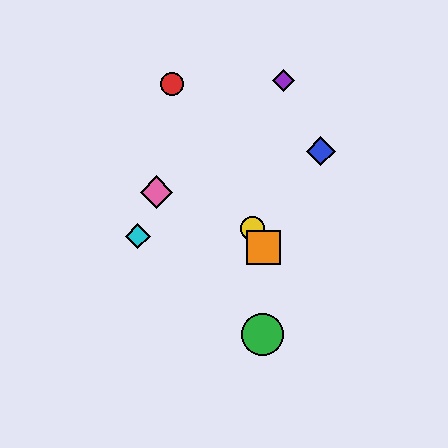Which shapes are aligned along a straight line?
The red circle, the yellow circle, the orange square are aligned along a straight line.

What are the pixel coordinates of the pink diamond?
The pink diamond is at (157, 192).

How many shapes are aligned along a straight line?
3 shapes (the red circle, the yellow circle, the orange square) are aligned along a straight line.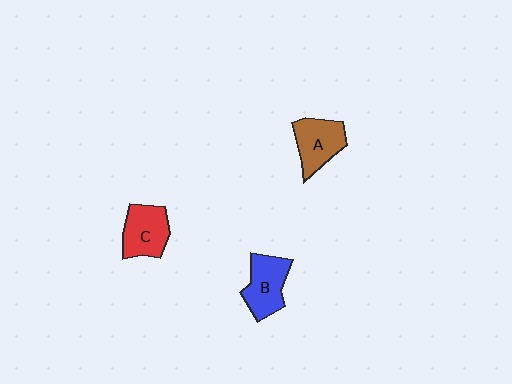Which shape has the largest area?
Shape B (blue).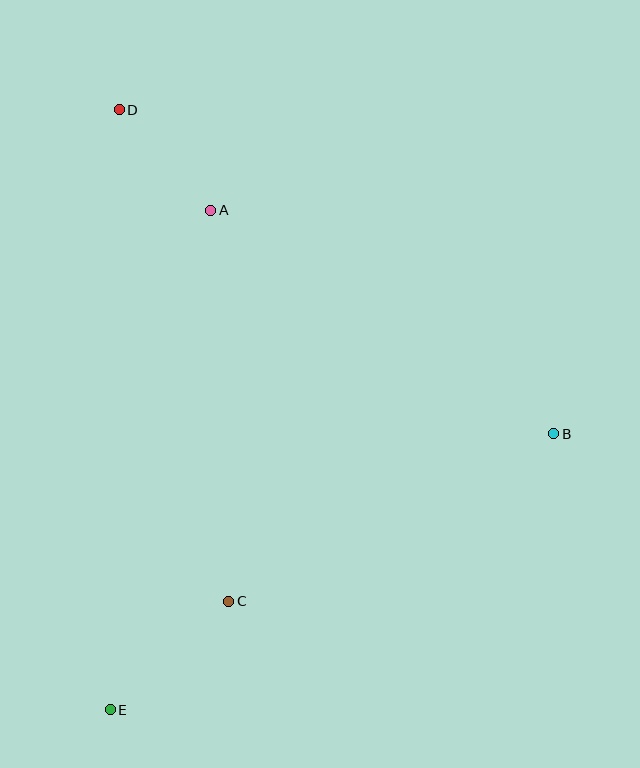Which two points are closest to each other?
Points A and D are closest to each other.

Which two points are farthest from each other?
Points D and E are farthest from each other.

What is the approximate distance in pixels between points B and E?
The distance between B and E is approximately 522 pixels.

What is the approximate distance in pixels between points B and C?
The distance between B and C is approximately 365 pixels.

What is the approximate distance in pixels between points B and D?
The distance between B and D is approximately 542 pixels.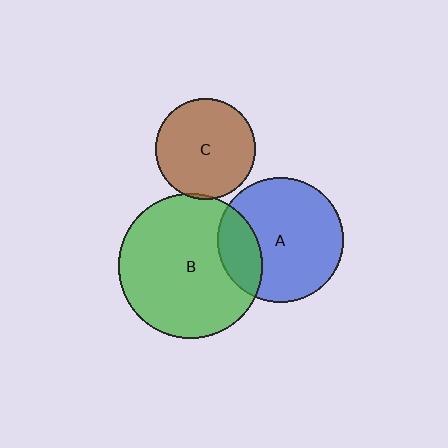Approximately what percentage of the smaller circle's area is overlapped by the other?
Approximately 5%.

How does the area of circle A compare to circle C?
Approximately 1.6 times.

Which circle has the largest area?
Circle B (green).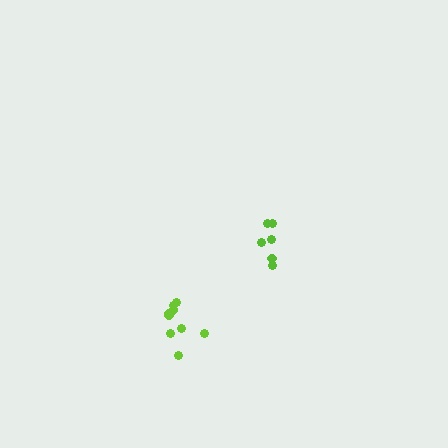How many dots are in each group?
Group 1: 6 dots, Group 2: 9 dots (15 total).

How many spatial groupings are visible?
There are 2 spatial groupings.